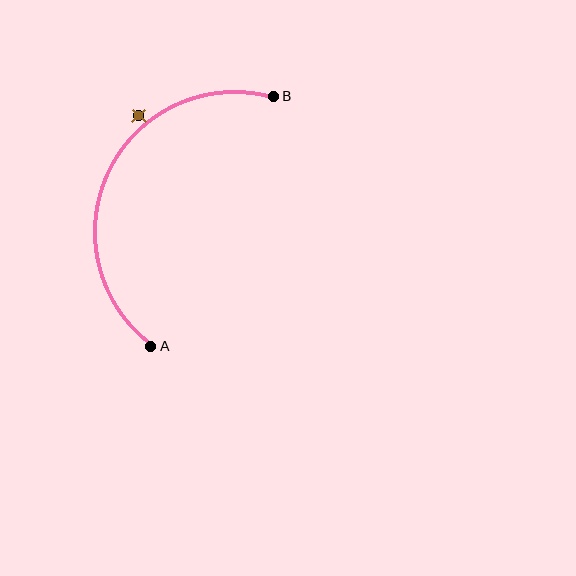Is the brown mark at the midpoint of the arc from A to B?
No — the brown mark does not lie on the arc at all. It sits slightly outside the curve.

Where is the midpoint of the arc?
The arc midpoint is the point on the curve farthest from the straight line joining A and B. It sits to the left of that line.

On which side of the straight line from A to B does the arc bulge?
The arc bulges to the left of the straight line connecting A and B.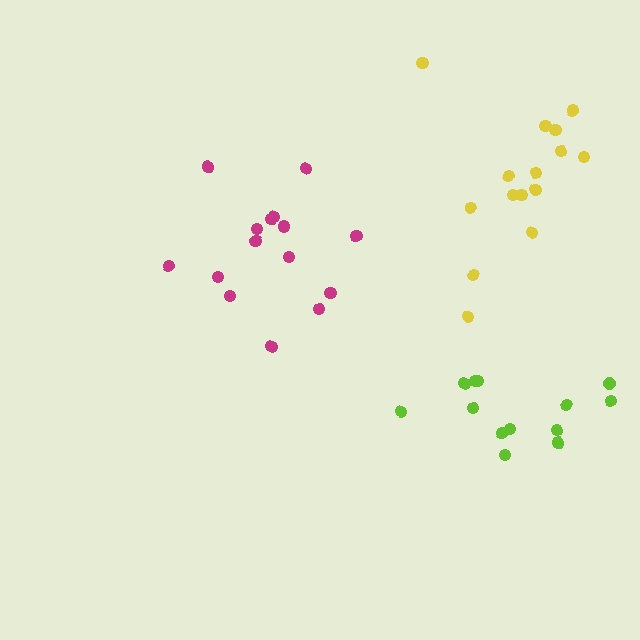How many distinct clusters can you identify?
There are 3 distinct clusters.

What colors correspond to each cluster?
The clusters are colored: yellow, lime, magenta.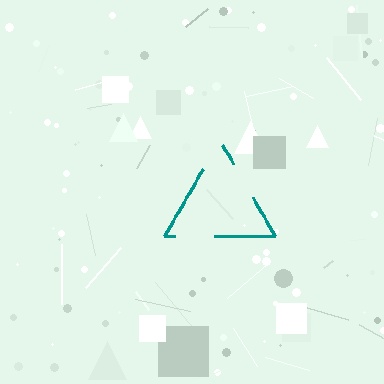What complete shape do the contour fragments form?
The contour fragments form a triangle.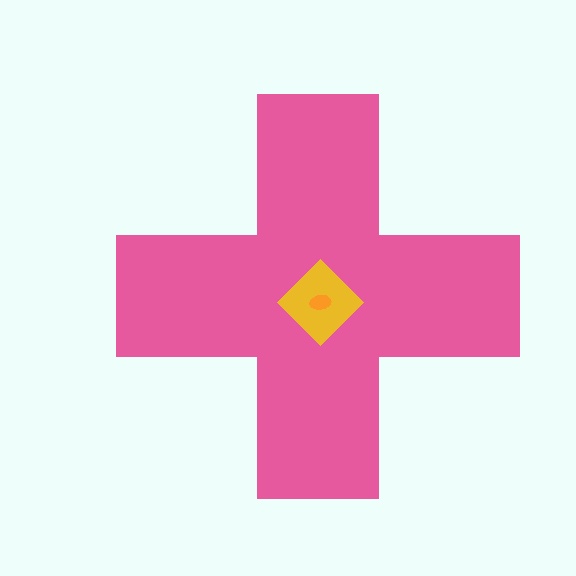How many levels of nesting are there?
3.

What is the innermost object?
The orange ellipse.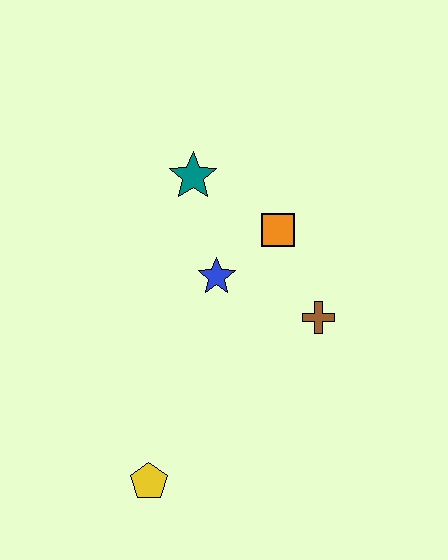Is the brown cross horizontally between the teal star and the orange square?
No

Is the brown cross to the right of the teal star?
Yes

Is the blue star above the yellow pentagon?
Yes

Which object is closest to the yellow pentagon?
The blue star is closest to the yellow pentagon.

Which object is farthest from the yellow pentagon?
The teal star is farthest from the yellow pentagon.